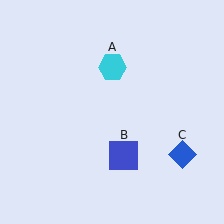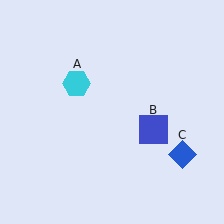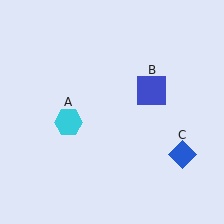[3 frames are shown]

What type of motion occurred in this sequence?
The cyan hexagon (object A), blue square (object B) rotated counterclockwise around the center of the scene.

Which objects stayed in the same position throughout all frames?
Blue diamond (object C) remained stationary.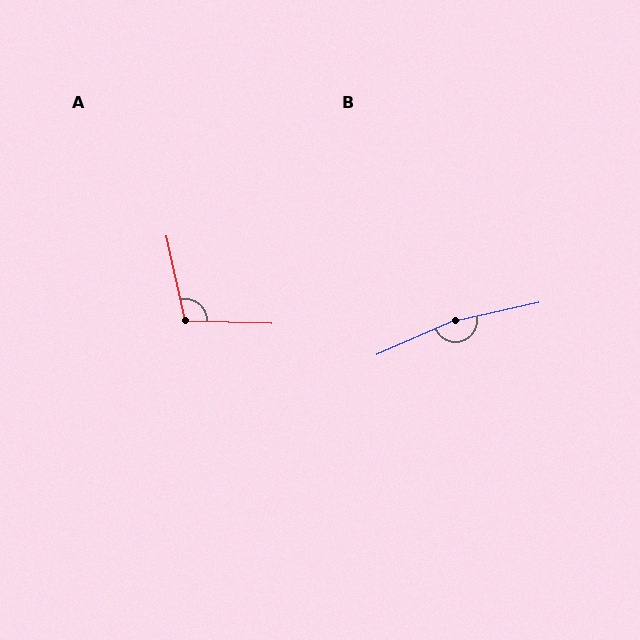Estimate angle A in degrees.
Approximately 104 degrees.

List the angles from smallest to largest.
A (104°), B (169°).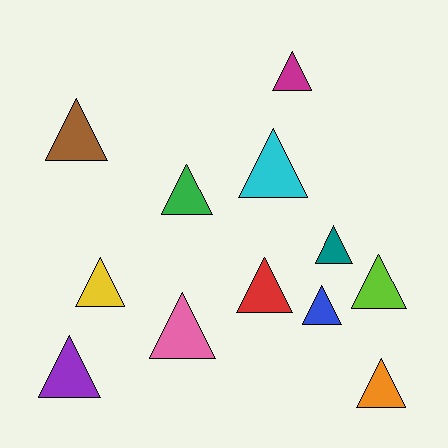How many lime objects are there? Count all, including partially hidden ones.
There is 1 lime object.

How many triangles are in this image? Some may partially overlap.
There are 12 triangles.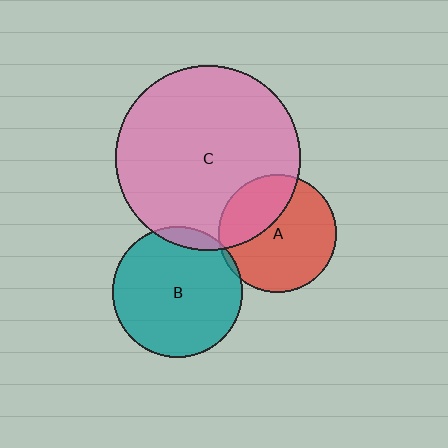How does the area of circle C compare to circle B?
Approximately 2.0 times.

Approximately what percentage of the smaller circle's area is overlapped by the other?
Approximately 5%.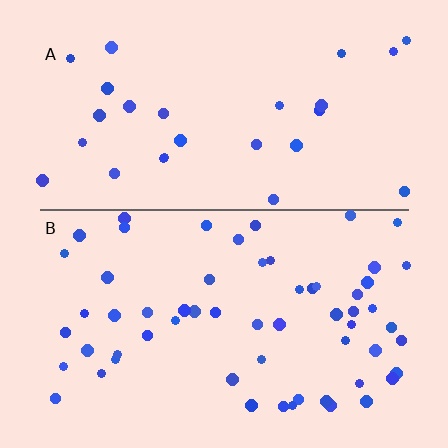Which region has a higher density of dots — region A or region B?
B (the bottom).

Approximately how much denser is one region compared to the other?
Approximately 2.2× — region B over region A.